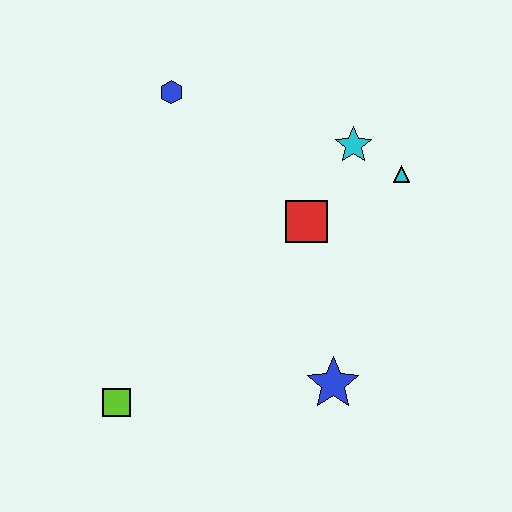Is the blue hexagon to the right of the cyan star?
No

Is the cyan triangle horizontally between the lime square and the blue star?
No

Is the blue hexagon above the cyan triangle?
Yes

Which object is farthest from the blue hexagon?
The blue star is farthest from the blue hexagon.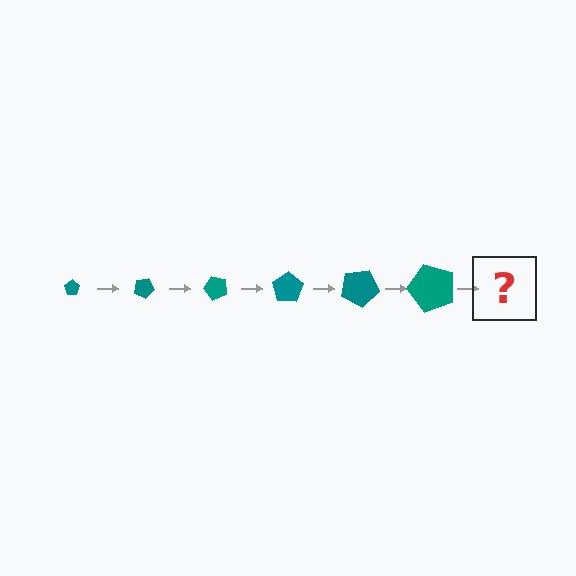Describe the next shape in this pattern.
It should be a pentagon, larger than the previous one and rotated 150 degrees from the start.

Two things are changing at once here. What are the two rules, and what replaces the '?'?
The two rules are that the pentagon grows larger each step and it rotates 25 degrees each step. The '?' should be a pentagon, larger than the previous one and rotated 150 degrees from the start.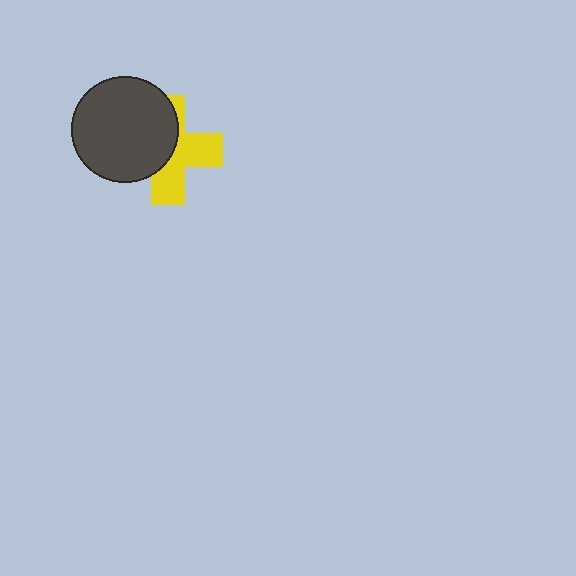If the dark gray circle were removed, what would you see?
You would see the complete yellow cross.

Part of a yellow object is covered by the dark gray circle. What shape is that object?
It is a cross.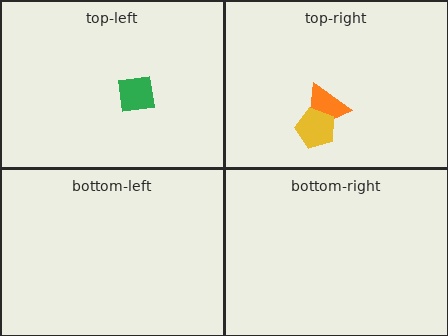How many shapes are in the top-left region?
1.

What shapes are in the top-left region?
The green square.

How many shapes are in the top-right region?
2.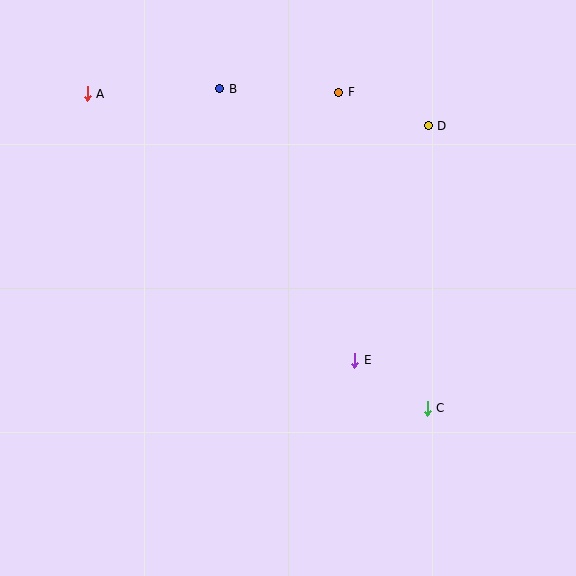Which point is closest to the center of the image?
Point E at (355, 360) is closest to the center.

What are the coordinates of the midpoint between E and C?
The midpoint between E and C is at (391, 384).